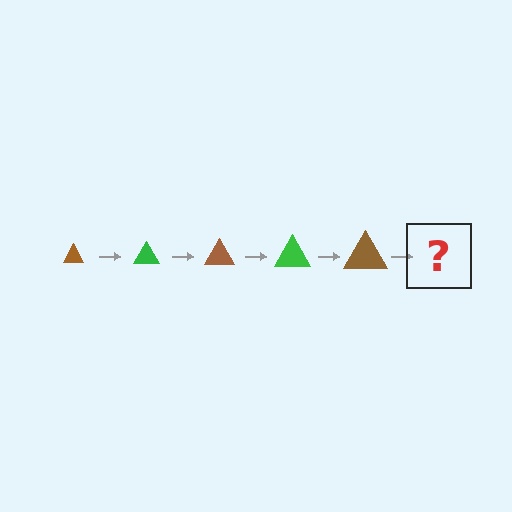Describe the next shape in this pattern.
It should be a green triangle, larger than the previous one.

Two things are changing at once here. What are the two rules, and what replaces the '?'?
The two rules are that the triangle grows larger each step and the color cycles through brown and green. The '?' should be a green triangle, larger than the previous one.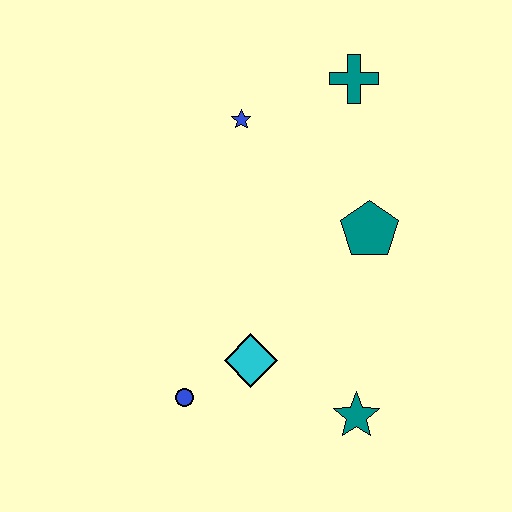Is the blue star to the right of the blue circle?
Yes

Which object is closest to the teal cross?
The blue star is closest to the teal cross.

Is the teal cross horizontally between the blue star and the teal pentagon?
Yes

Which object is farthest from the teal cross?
The blue circle is farthest from the teal cross.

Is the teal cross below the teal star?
No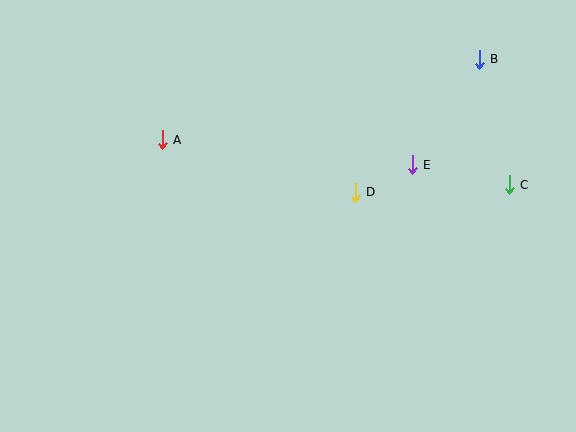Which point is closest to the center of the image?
Point D at (355, 192) is closest to the center.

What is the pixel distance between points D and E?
The distance between D and E is 63 pixels.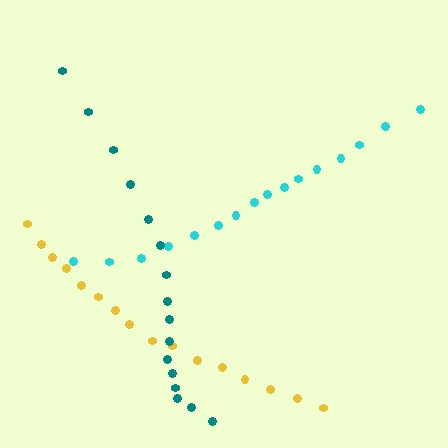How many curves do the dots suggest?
There are 3 distinct paths.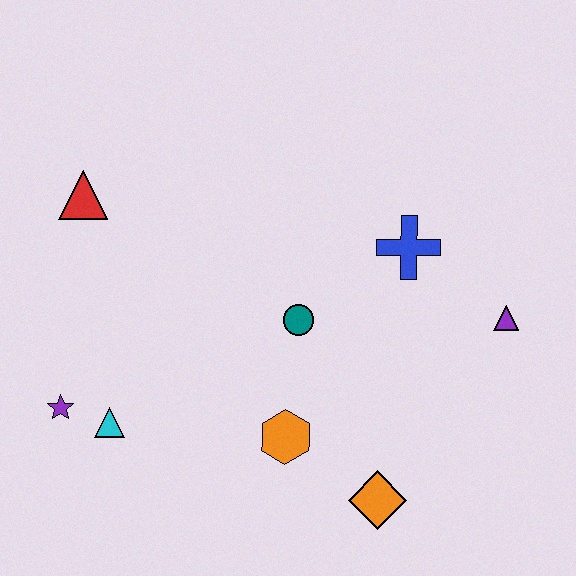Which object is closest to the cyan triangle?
The purple star is closest to the cyan triangle.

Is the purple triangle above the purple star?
Yes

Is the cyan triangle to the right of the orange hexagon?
No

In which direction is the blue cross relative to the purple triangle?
The blue cross is to the left of the purple triangle.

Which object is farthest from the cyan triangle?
The purple triangle is farthest from the cyan triangle.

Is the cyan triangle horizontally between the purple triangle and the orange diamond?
No